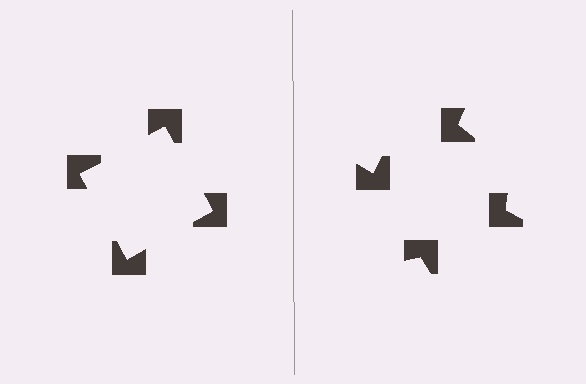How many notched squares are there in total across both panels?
8 — 4 on each side.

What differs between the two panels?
The notched squares are positioned identically on both sides; only the wedge orientations differ. On the left they align to a square; on the right they are misaligned.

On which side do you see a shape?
An illusory square appears on the left side. On the right side the wedge cuts are rotated, so no coherent shape forms.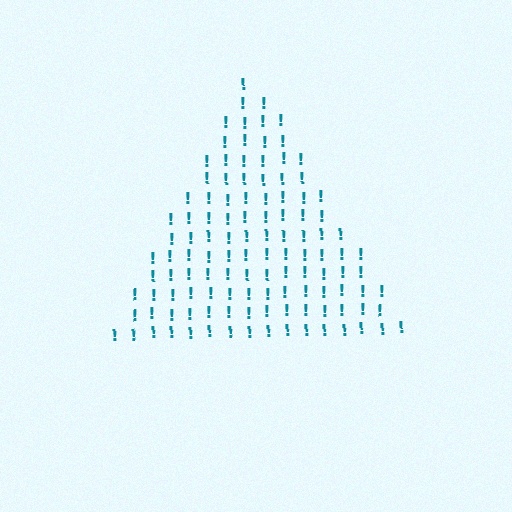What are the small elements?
The small elements are exclamation marks.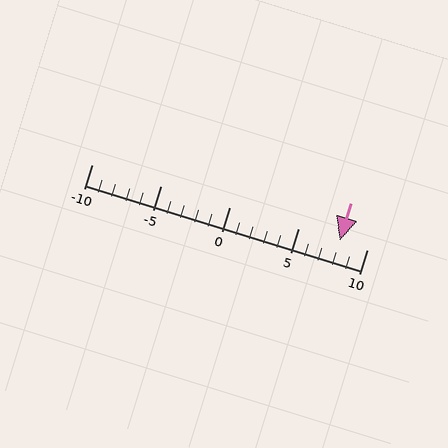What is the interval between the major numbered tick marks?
The major tick marks are spaced 5 units apart.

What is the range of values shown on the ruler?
The ruler shows values from -10 to 10.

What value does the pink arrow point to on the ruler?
The pink arrow points to approximately 8.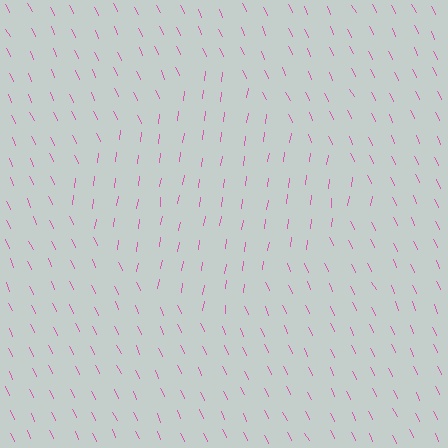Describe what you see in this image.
The image is filled with small pink line segments. A diamond region in the image has lines oriented differently from the surrounding lines, creating a visible texture boundary.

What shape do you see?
I see a diamond.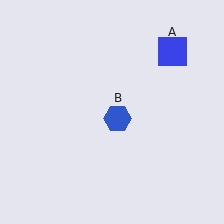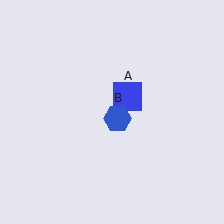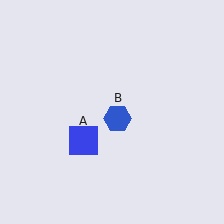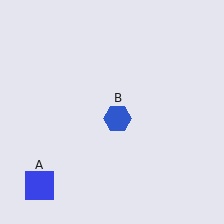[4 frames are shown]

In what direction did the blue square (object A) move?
The blue square (object A) moved down and to the left.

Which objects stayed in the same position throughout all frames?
Blue hexagon (object B) remained stationary.